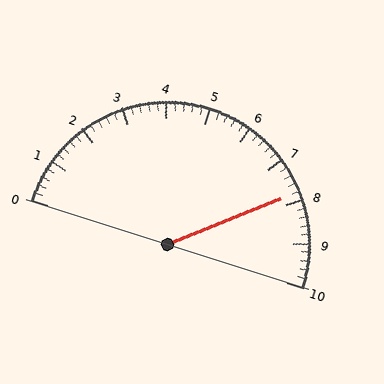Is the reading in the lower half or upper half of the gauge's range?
The reading is in the upper half of the range (0 to 10).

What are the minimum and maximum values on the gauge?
The gauge ranges from 0 to 10.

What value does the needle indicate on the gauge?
The needle indicates approximately 7.8.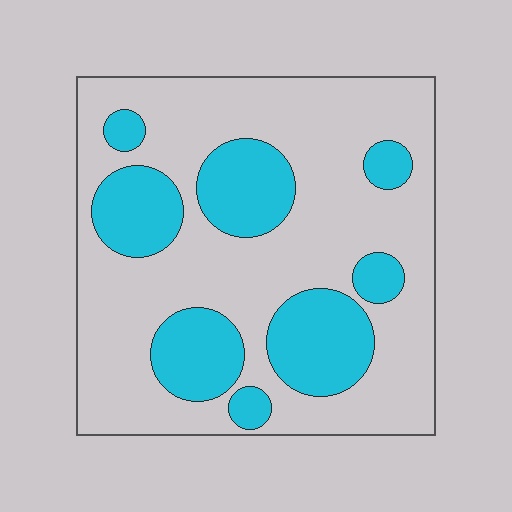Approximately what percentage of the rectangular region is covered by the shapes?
Approximately 30%.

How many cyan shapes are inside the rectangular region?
8.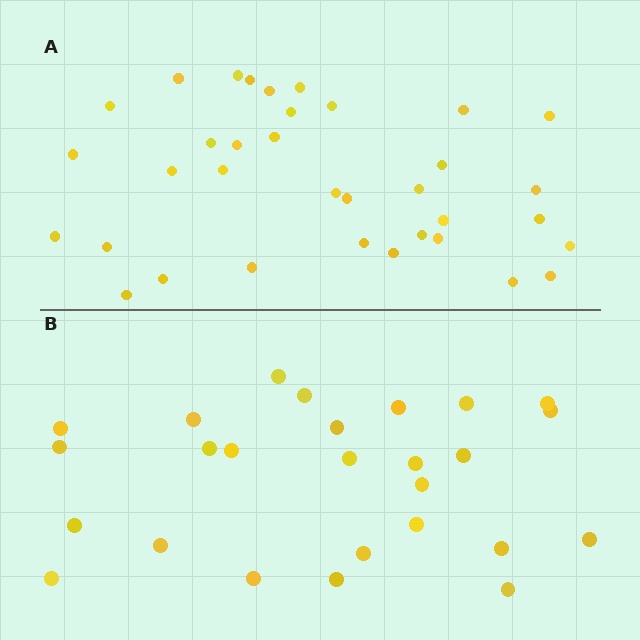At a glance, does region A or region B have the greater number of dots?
Region A (the top region) has more dots.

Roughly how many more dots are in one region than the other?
Region A has roughly 8 or so more dots than region B.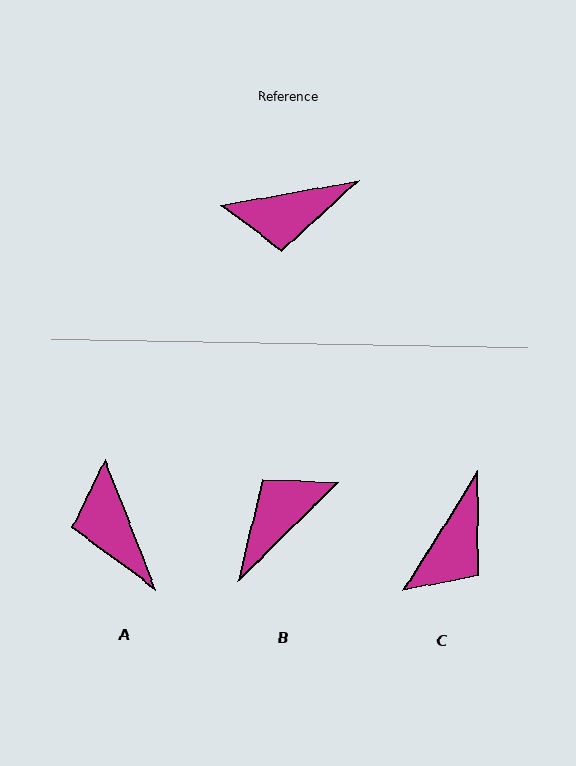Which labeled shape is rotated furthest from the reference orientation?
B, about 145 degrees away.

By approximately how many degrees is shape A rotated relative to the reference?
Approximately 79 degrees clockwise.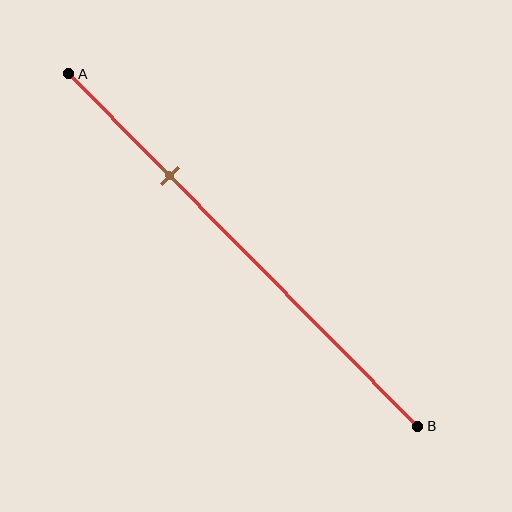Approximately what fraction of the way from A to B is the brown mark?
The brown mark is approximately 30% of the way from A to B.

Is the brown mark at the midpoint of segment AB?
No, the mark is at about 30% from A, not at the 50% midpoint.